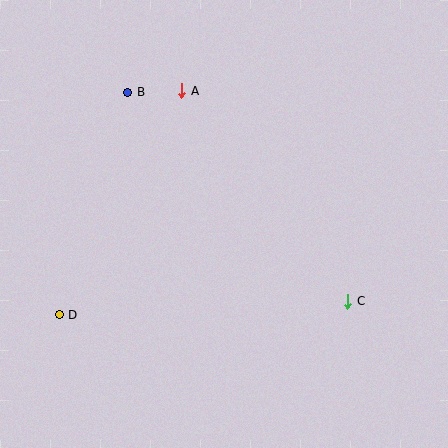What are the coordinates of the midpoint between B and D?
The midpoint between B and D is at (93, 204).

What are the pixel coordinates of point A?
Point A is at (182, 91).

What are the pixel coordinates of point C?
Point C is at (348, 301).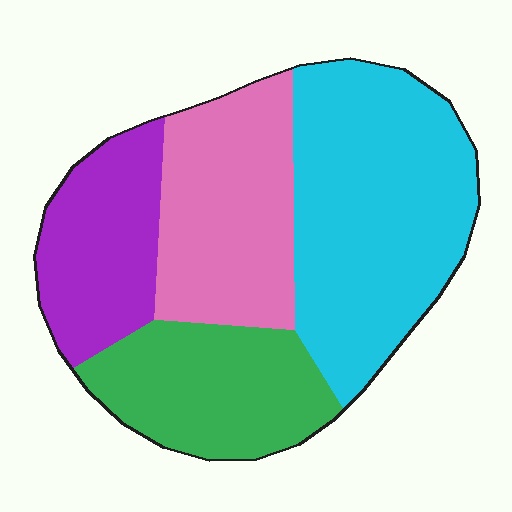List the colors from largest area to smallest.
From largest to smallest: cyan, pink, green, purple.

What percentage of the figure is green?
Green takes up about one fifth (1/5) of the figure.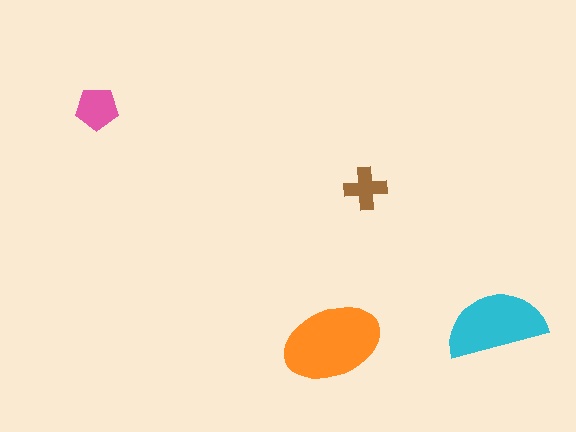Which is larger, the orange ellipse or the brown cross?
The orange ellipse.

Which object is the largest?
The orange ellipse.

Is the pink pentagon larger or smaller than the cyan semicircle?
Smaller.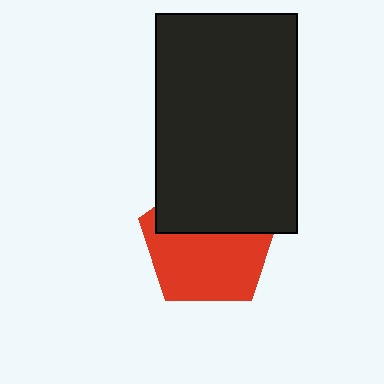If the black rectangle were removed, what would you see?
You would see the complete red pentagon.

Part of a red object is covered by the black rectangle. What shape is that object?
It is a pentagon.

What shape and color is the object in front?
The object in front is a black rectangle.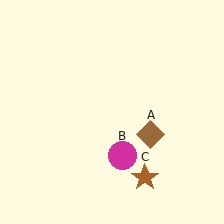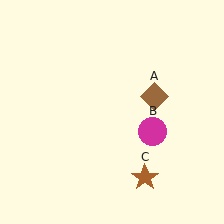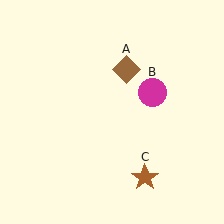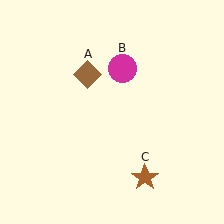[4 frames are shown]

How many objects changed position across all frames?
2 objects changed position: brown diamond (object A), magenta circle (object B).